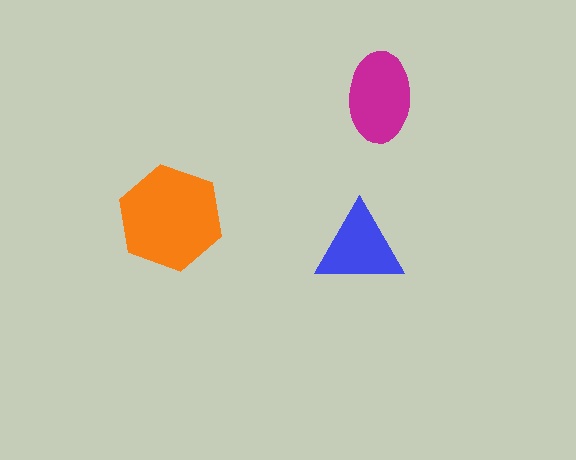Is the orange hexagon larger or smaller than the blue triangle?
Larger.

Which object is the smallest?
The blue triangle.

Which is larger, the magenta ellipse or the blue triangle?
The magenta ellipse.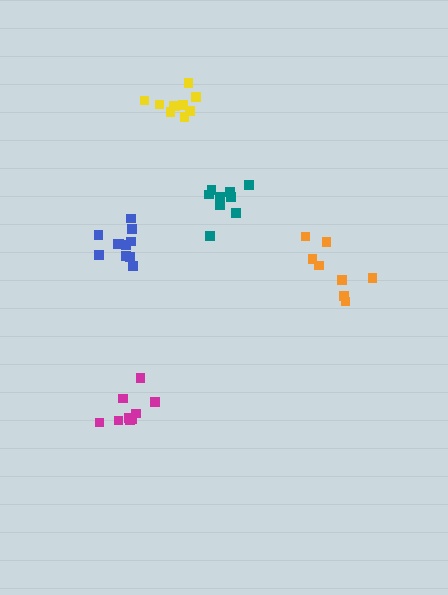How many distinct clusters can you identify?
There are 5 distinct clusters.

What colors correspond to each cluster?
The clusters are colored: orange, teal, blue, magenta, yellow.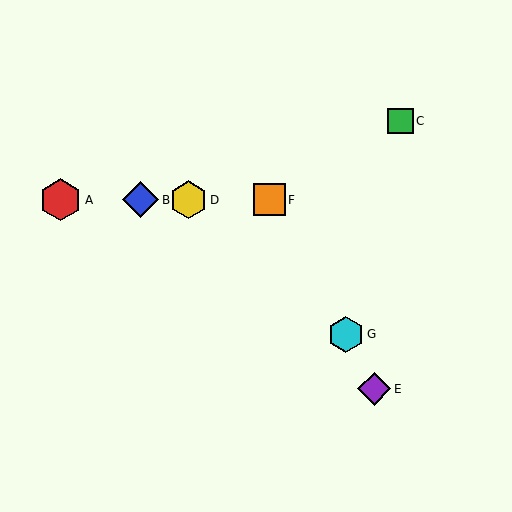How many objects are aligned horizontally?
4 objects (A, B, D, F) are aligned horizontally.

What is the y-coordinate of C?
Object C is at y≈121.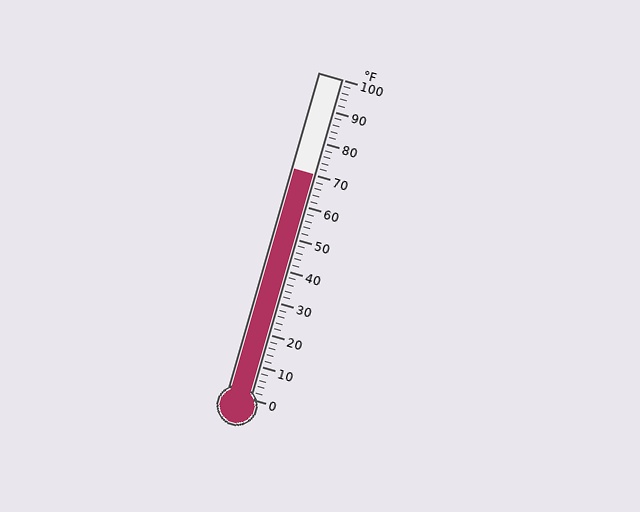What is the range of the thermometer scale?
The thermometer scale ranges from 0°F to 100°F.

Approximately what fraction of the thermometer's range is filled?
The thermometer is filled to approximately 70% of its range.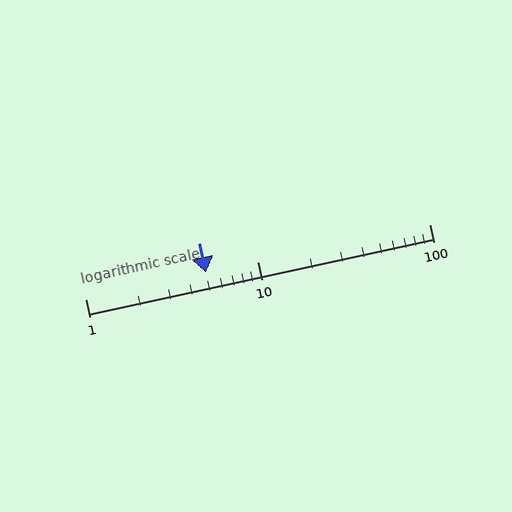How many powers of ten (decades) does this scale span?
The scale spans 2 decades, from 1 to 100.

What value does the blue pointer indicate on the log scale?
The pointer indicates approximately 5.